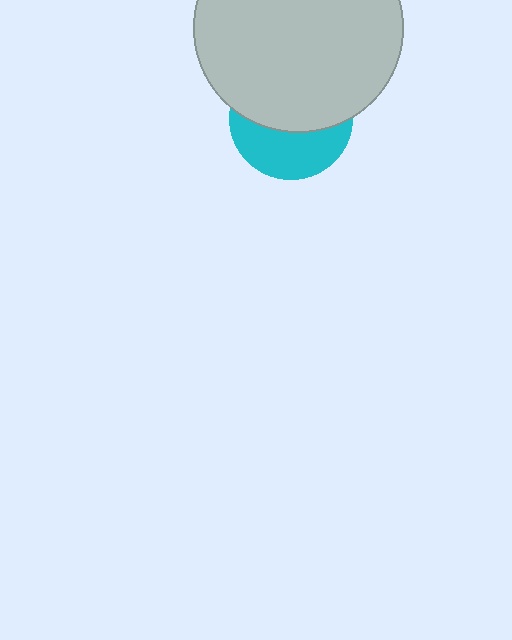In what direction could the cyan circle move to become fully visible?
The cyan circle could move down. That would shift it out from behind the light gray circle entirely.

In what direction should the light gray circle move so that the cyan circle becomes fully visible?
The light gray circle should move up. That is the shortest direction to clear the overlap and leave the cyan circle fully visible.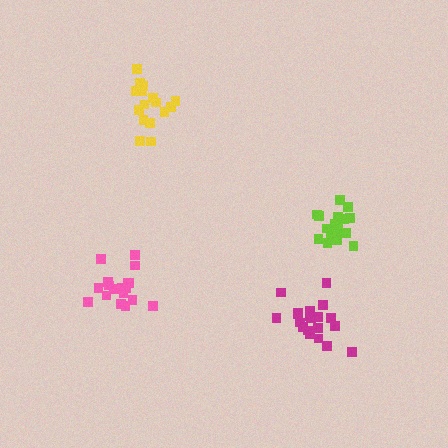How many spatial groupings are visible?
There are 4 spatial groupings.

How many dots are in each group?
Group 1: 20 dots, Group 2: 18 dots, Group 3: 16 dots, Group 4: 18 dots (72 total).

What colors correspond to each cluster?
The clusters are colored: magenta, lime, yellow, pink.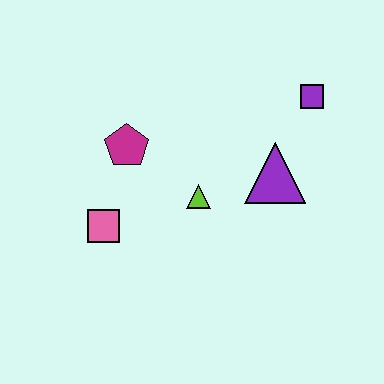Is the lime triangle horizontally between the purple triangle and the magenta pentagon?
Yes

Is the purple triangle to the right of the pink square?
Yes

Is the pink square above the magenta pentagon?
No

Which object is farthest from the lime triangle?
The purple square is farthest from the lime triangle.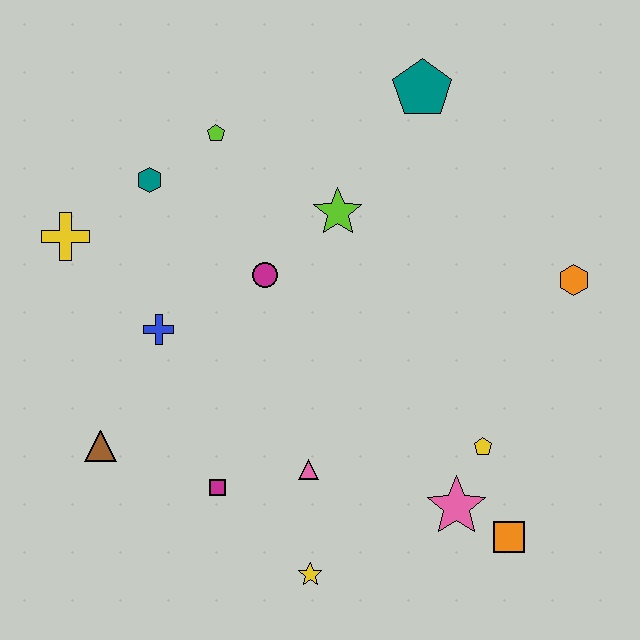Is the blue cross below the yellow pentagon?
No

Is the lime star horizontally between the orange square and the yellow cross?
Yes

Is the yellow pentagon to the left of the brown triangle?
No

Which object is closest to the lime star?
The magenta circle is closest to the lime star.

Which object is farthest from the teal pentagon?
The yellow star is farthest from the teal pentagon.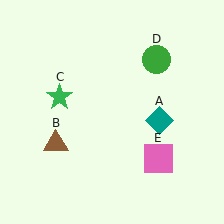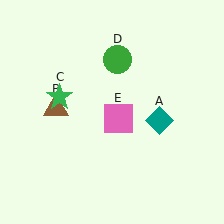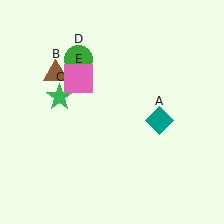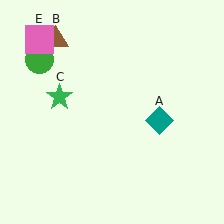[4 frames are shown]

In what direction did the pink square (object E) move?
The pink square (object E) moved up and to the left.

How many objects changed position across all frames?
3 objects changed position: brown triangle (object B), green circle (object D), pink square (object E).